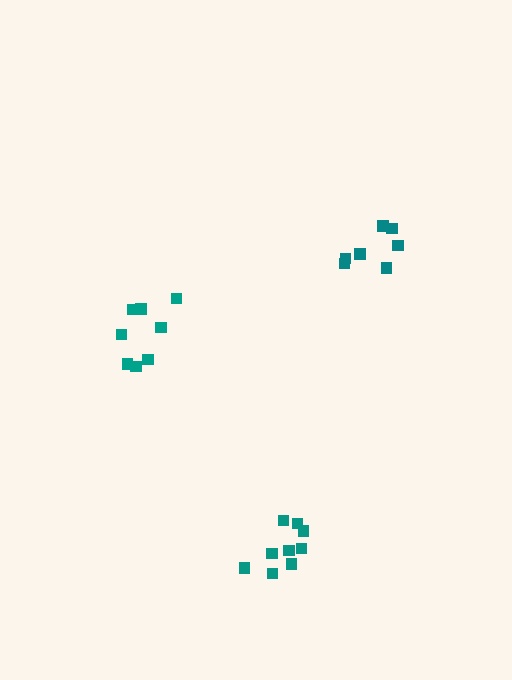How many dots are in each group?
Group 1: 8 dots, Group 2: 9 dots, Group 3: 7 dots (24 total).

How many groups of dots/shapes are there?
There are 3 groups.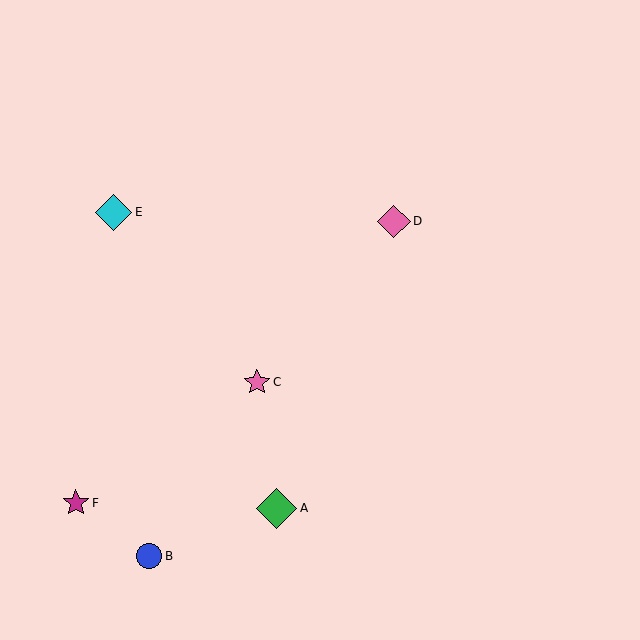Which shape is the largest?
The green diamond (labeled A) is the largest.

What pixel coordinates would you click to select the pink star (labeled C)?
Click at (257, 382) to select the pink star C.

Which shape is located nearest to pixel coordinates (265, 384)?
The pink star (labeled C) at (257, 382) is nearest to that location.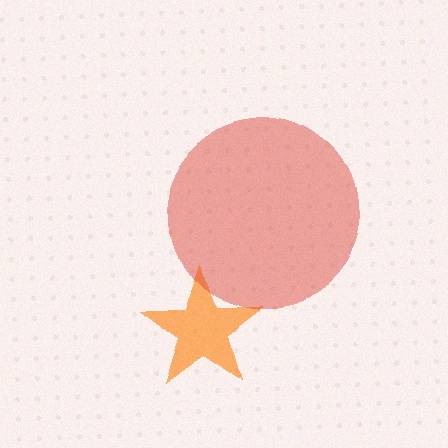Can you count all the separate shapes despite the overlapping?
Yes, there are 2 separate shapes.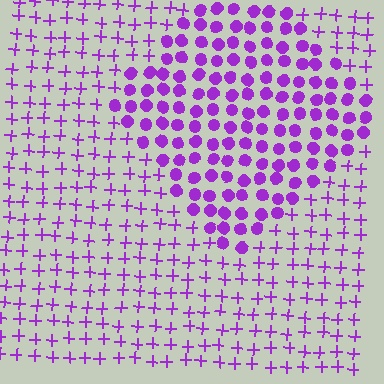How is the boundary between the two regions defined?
The boundary is defined by a change in element shape: circles inside vs. plus signs outside. All elements share the same color and spacing.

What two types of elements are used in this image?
The image uses circles inside the diamond region and plus signs outside it.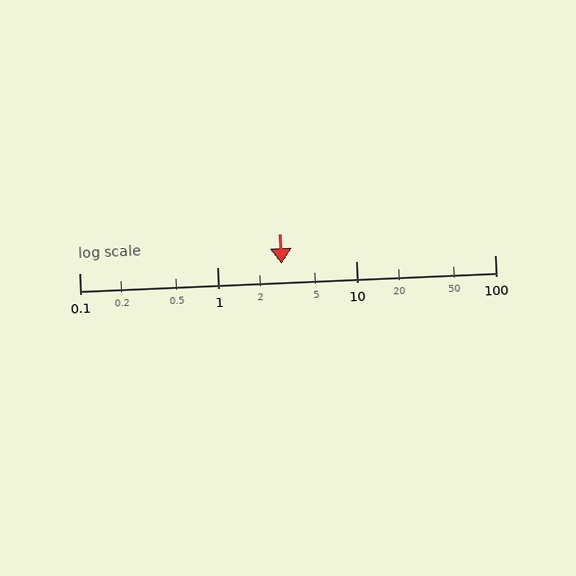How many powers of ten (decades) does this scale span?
The scale spans 3 decades, from 0.1 to 100.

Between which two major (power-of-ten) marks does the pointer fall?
The pointer is between 1 and 10.